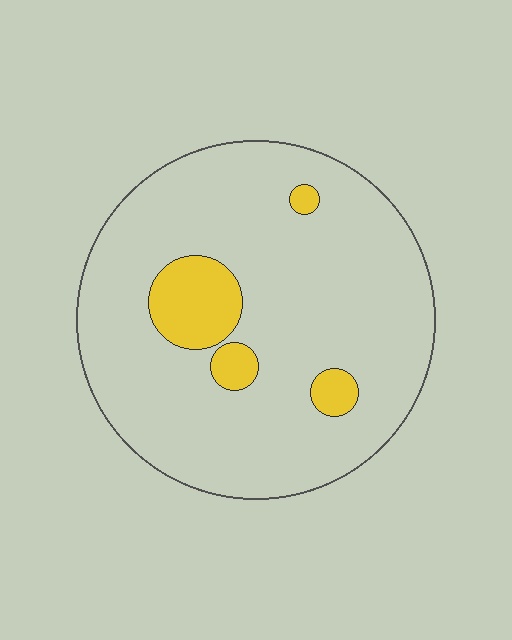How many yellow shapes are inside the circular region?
4.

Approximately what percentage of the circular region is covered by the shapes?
Approximately 10%.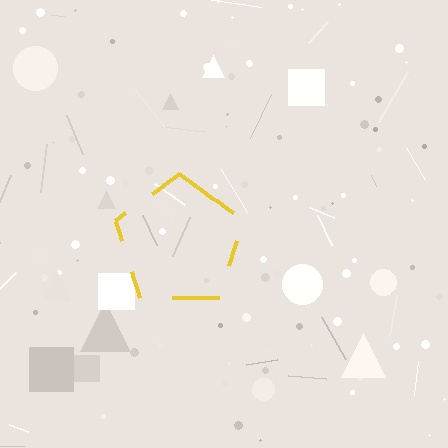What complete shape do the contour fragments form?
The contour fragments form a pentagon.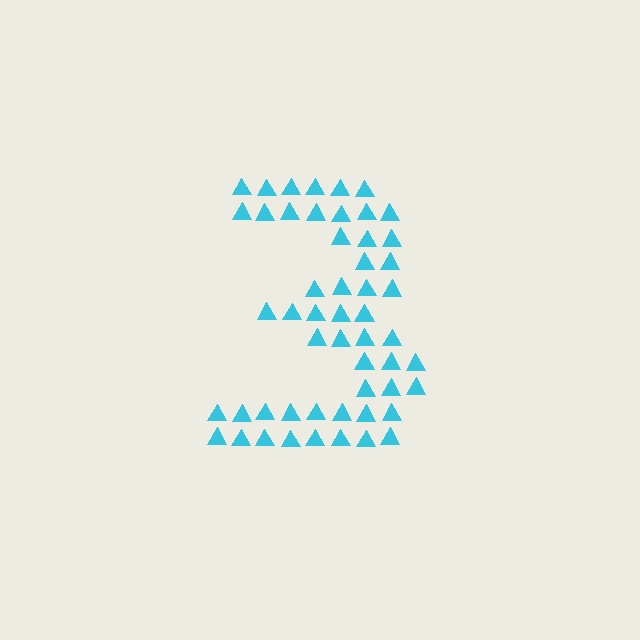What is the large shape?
The large shape is the digit 3.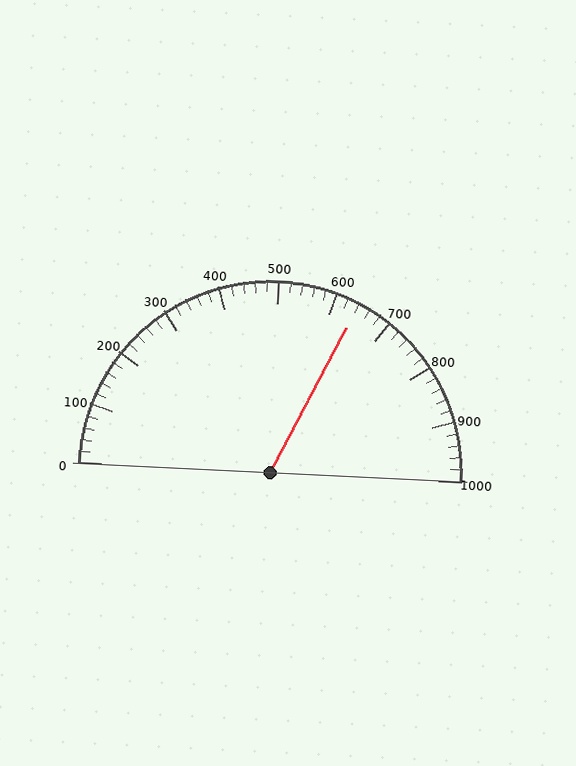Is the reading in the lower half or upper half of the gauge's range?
The reading is in the upper half of the range (0 to 1000).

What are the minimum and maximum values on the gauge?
The gauge ranges from 0 to 1000.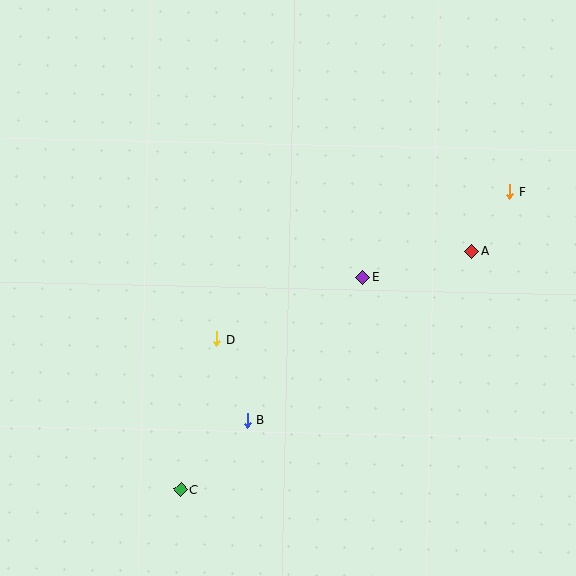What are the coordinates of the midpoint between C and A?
The midpoint between C and A is at (326, 370).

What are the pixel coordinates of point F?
Point F is at (510, 192).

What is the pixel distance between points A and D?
The distance between A and D is 269 pixels.